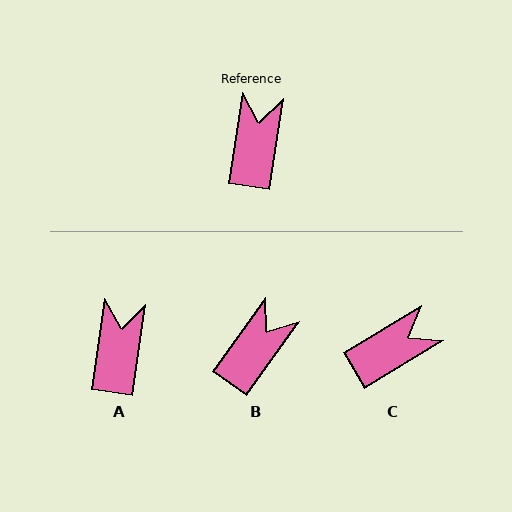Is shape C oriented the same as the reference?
No, it is off by about 50 degrees.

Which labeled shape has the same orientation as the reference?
A.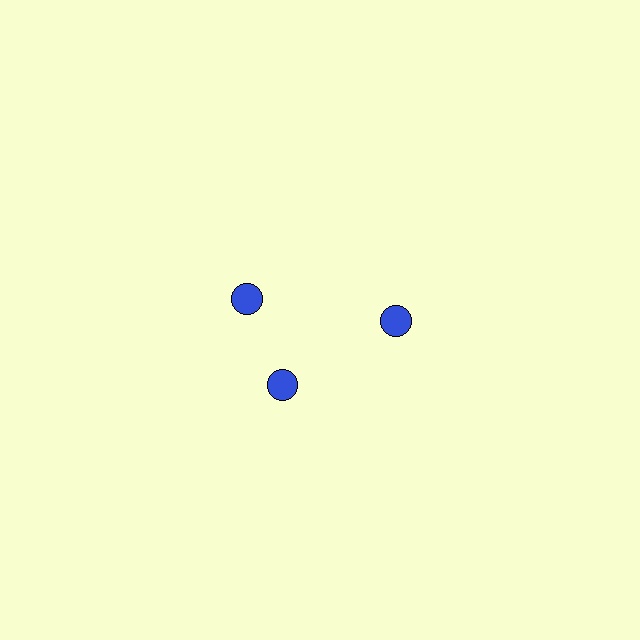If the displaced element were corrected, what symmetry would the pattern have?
It would have 3-fold rotational symmetry — the pattern would map onto itself every 120 degrees.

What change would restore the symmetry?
The symmetry would be restored by rotating it back into even spacing with its neighbors so that all 3 circles sit at equal angles and equal distance from the center.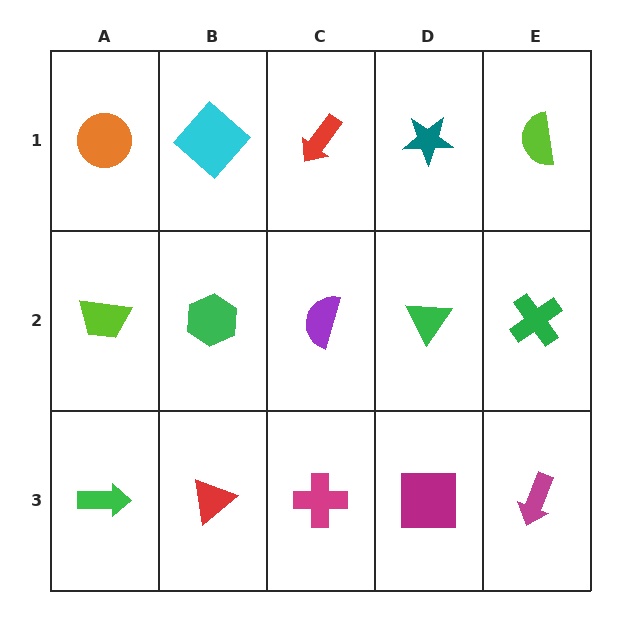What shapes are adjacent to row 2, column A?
An orange circle (row 1, column A), a green arrow (row 3, column A), a green hexagon (row 2, column B).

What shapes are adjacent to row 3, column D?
A green triangle (row 2, column D), a magenta cross (row 3, column C), a magenta arrow (row 3, column E).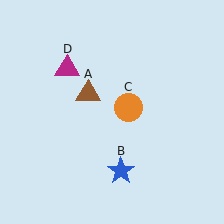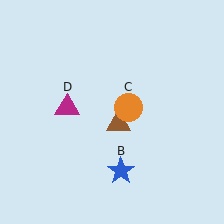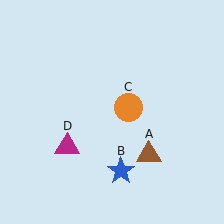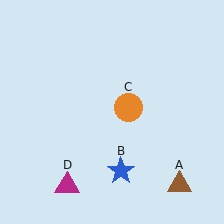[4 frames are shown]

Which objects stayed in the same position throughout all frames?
Blue star (object B) and orange circle (object C) remained stationary.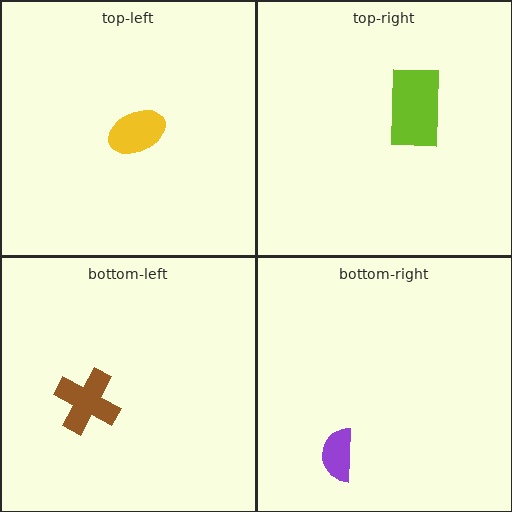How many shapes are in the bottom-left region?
1.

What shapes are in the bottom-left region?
The brown cross.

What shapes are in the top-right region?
The lime rectangle.